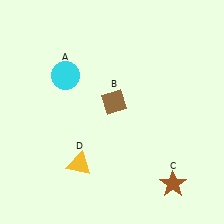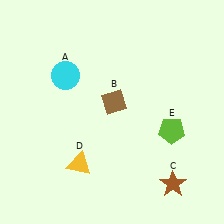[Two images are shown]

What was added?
A lime pentagon (E) was added in Image 2.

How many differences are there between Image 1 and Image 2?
There is 1 difference between the two images.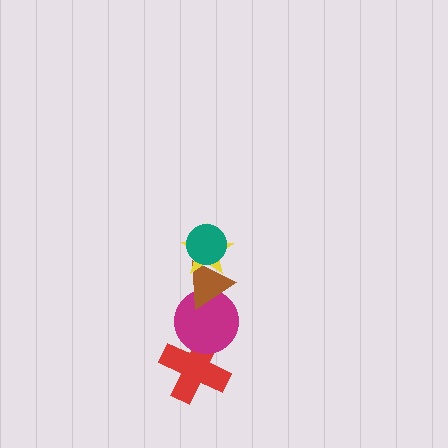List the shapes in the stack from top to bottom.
From top to bottom: the teal circle, the yellow star, the brown triangle, the magenta circle, the red cross.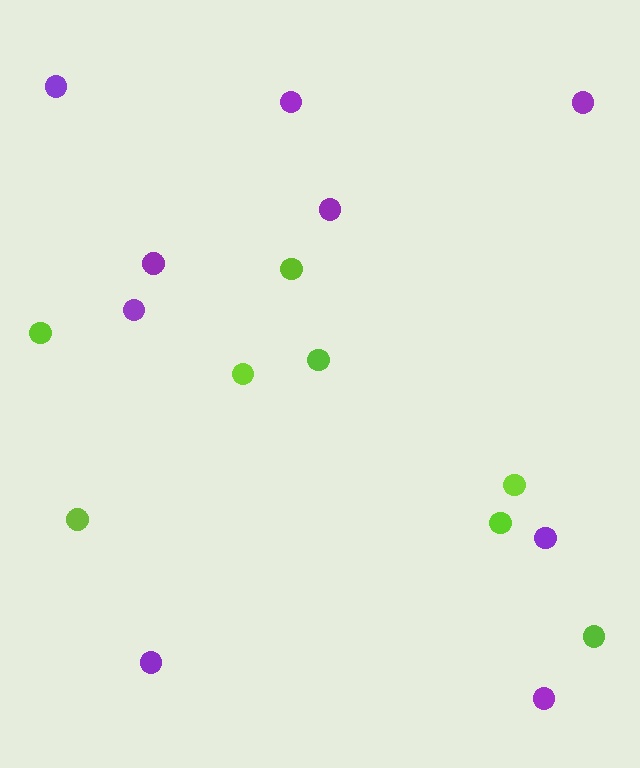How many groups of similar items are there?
There are 2 groups: one group of purple circles (9) and one group of lime circles (8).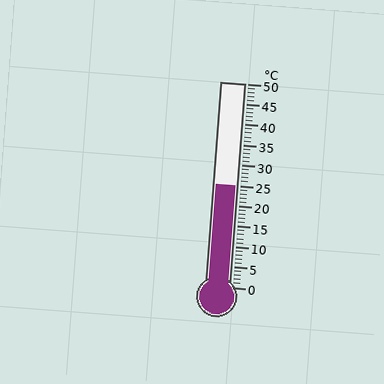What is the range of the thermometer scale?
The thermometer scale ranges from 0°C to 50°C.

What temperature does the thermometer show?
The thermometer shows approximately 25°C.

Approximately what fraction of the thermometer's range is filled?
The thermometer is filled to approximately 50% of its range.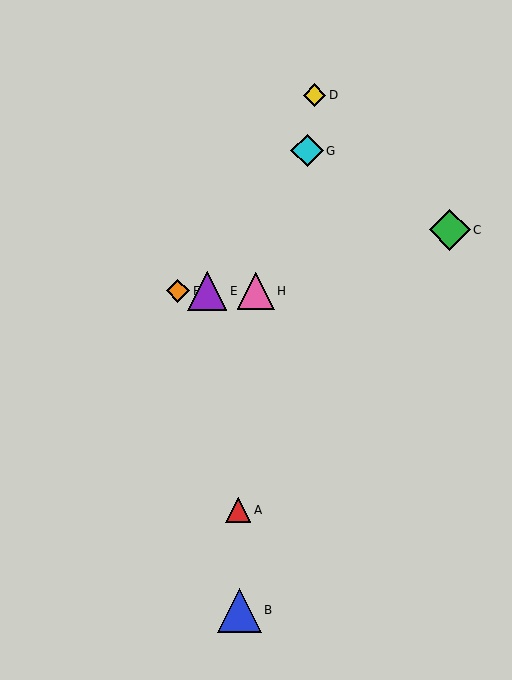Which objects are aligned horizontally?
Objects E, F, H are aligned horizontally.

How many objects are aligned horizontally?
3 objects (E, F, H) are aligned horizontally.